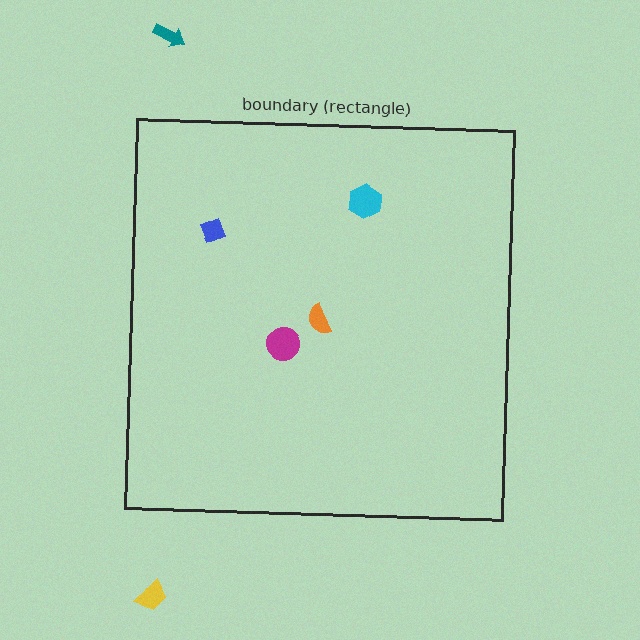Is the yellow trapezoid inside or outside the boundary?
Outside.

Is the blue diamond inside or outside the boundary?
Inside.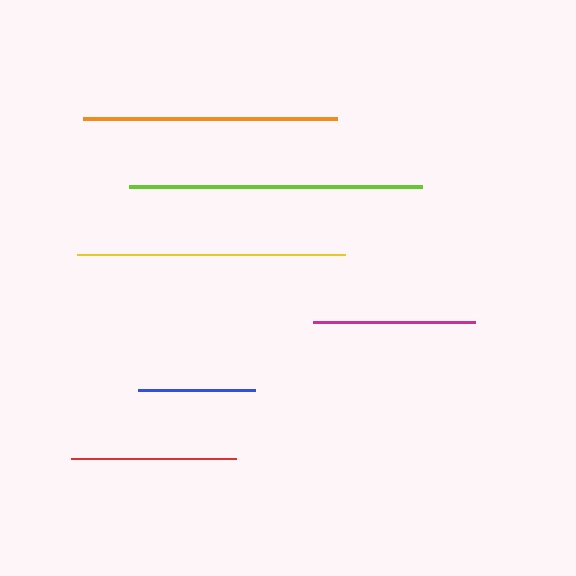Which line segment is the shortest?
The blue line is the shortest at approximately 117 pixels.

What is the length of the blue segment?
The blue segment is approximately 117 pixels long.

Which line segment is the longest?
The lime line is the longest at approximately 294 pixels.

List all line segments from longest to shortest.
From longest to shortest: lime, yellow, orange, red, magenta, blue.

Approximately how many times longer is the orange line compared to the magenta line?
The orange line is approximately 1.6 times the length of the magenta line.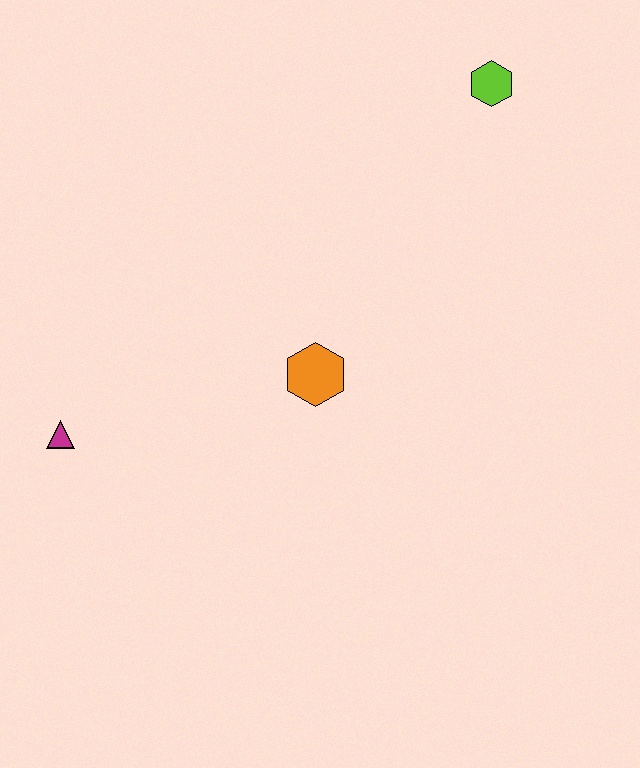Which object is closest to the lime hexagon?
The orange hexagon is closest to the lime hexagon.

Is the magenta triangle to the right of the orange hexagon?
No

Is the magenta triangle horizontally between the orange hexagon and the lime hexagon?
No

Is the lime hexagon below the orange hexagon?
No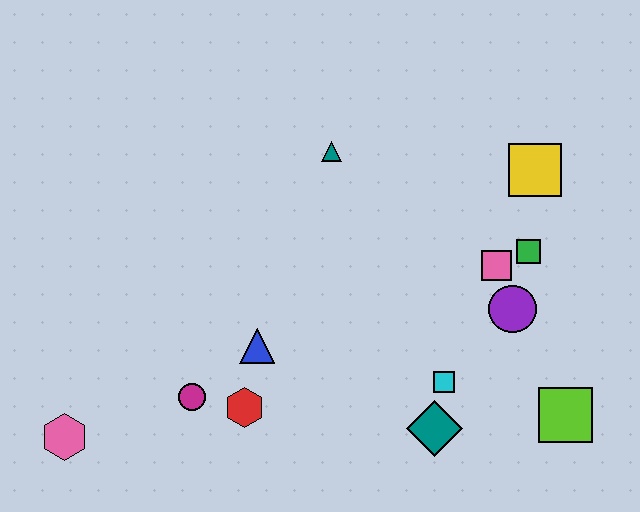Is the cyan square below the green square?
Yes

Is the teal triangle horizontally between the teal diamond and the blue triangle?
Yes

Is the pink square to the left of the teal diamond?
No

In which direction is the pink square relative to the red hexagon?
The pink square is to the right of the red hexagon.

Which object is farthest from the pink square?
The pink hexagon is farthest from the pink square.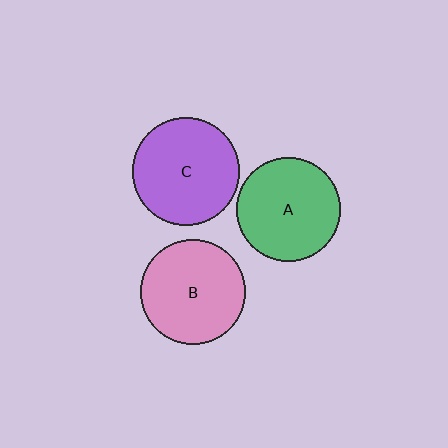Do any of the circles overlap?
No, none of the circles overlap.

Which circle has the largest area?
Circle C (purple).